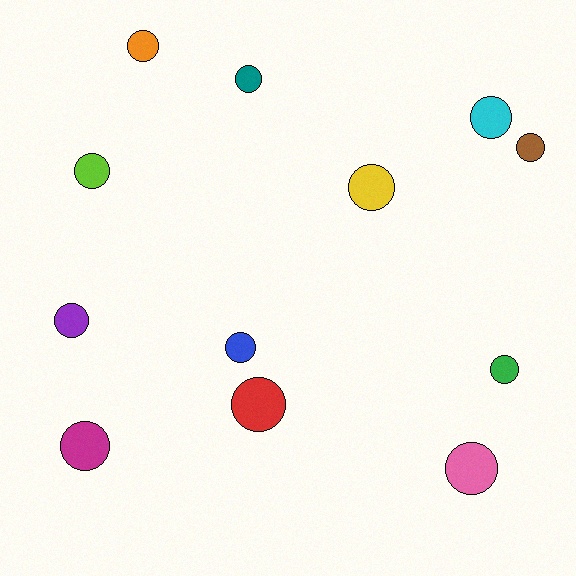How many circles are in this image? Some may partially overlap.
There are 12 circles.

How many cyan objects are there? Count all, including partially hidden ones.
There is 1 cyan object.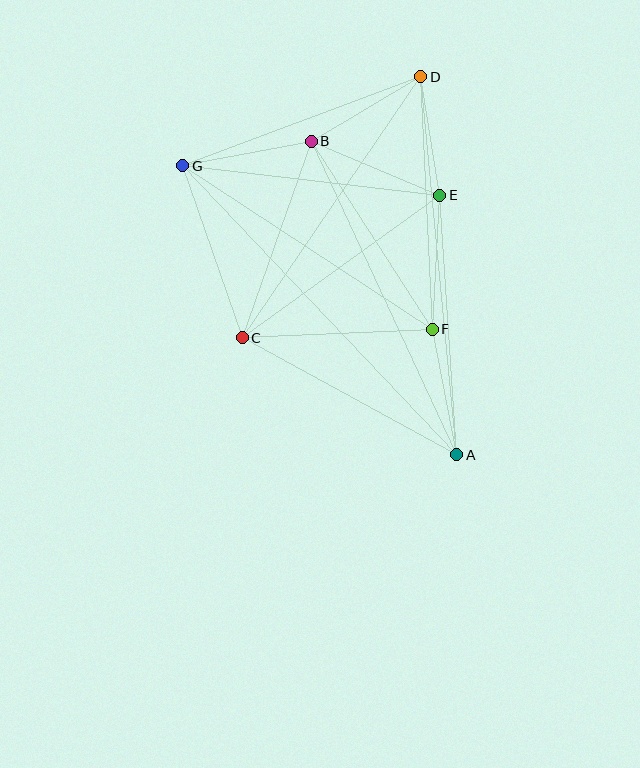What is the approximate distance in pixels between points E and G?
The distance between E and G is approximately 258 pixels.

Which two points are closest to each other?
Points D and E are closest to each other.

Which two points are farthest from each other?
Points A and G are farthest from each other.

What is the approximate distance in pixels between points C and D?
The distance between C and D is approximately 316 pixels.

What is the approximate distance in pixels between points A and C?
The distance between A and C is approximately 244 pixels.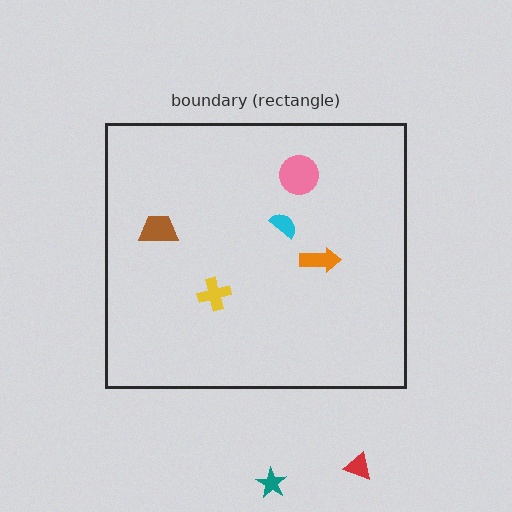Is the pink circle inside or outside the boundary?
Inside.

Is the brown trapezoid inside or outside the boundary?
Inside.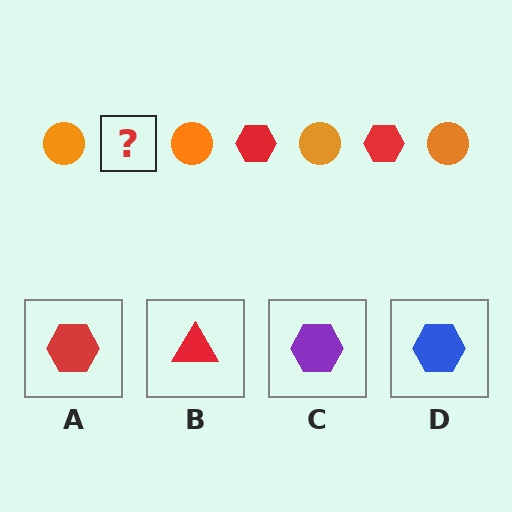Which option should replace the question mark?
Option A.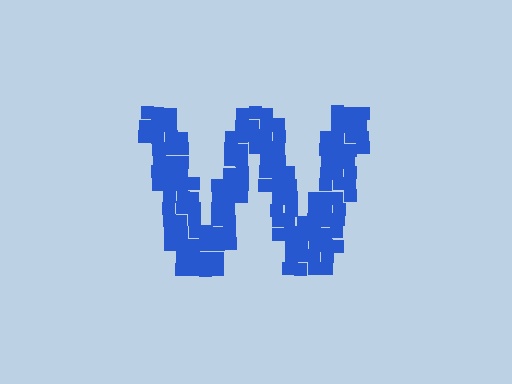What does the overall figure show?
The overall figure shows the letter W.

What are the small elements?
The small elements are squares.